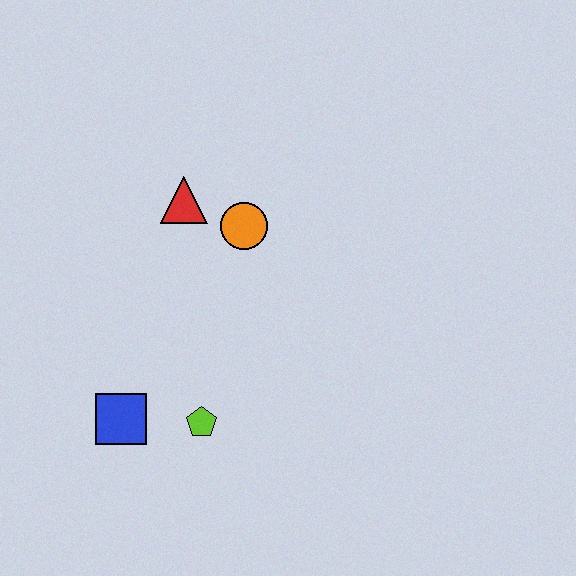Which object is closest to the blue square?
The lime pentagon is closest to the blue square.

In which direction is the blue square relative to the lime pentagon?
The blue square is to the left of the lime pentagon.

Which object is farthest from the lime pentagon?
The red triangle is farthest from the lime pentagon.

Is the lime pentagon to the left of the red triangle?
No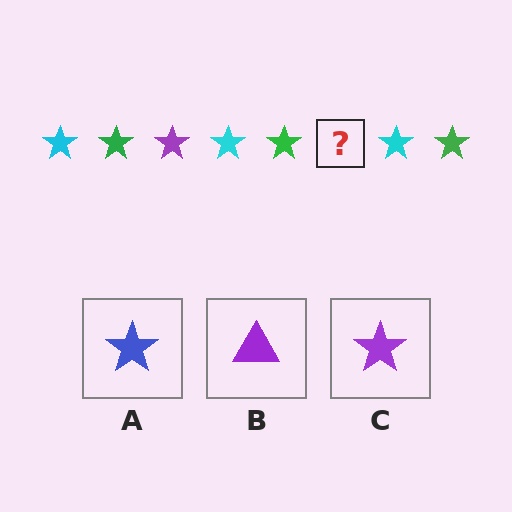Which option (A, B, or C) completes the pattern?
C.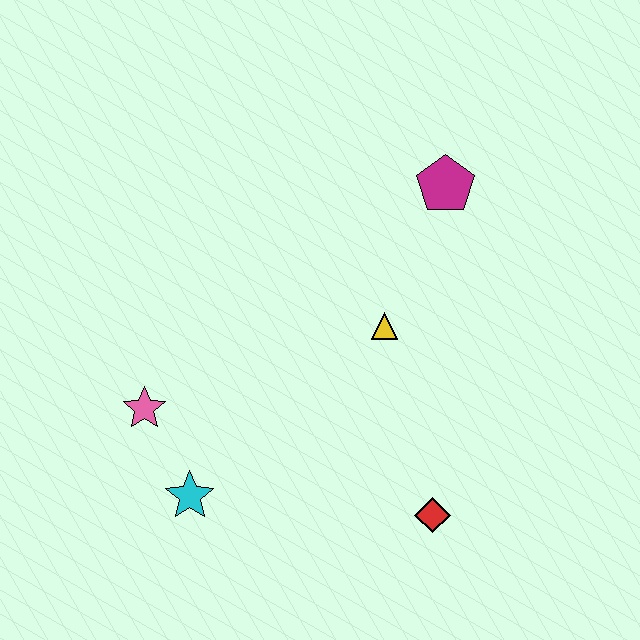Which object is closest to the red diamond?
The yellow triangle is closest to the red diamond.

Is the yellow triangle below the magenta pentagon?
Yes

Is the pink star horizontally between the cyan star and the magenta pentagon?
No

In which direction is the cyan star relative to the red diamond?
The cyan star is to the left of the red diamond.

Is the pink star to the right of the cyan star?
No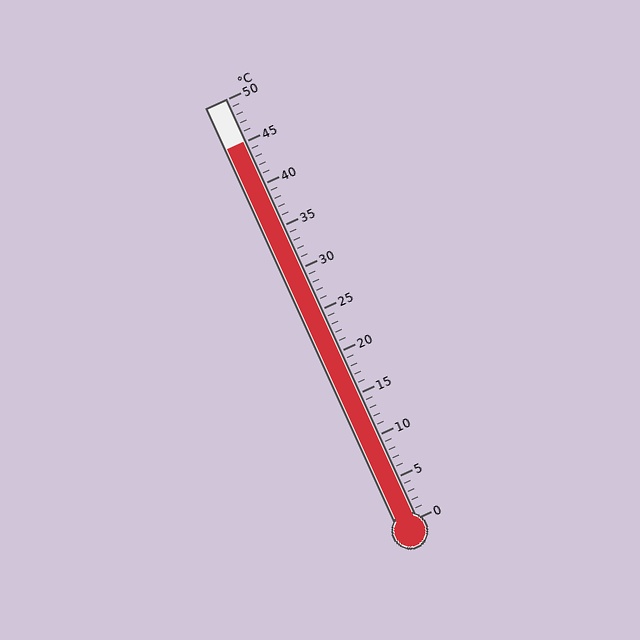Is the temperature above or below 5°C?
The temperature is above 5°C.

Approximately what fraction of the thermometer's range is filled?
The thermometer is filled to approximately 90% of its range.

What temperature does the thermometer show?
The thermometer shows approximately 45°C.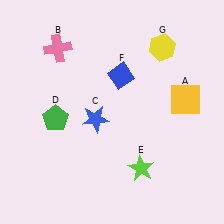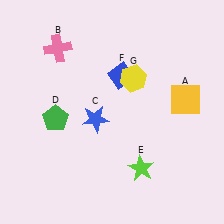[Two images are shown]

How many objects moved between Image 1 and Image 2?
1 object moved between the two images.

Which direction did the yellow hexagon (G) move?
The yellow hexagon (G) moved down.